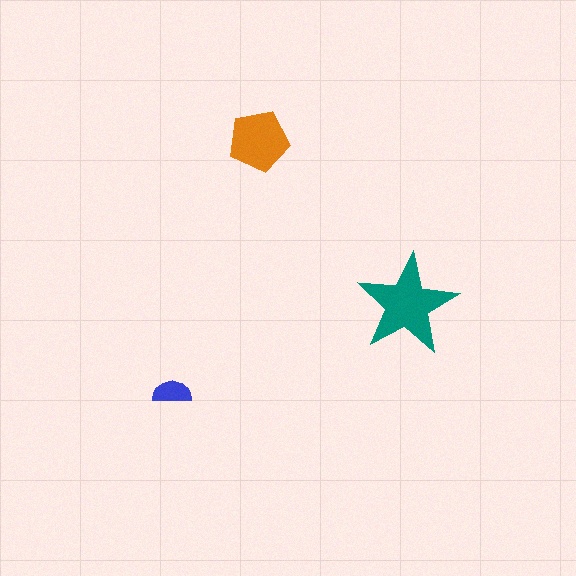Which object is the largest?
The teal star.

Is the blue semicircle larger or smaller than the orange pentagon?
Smaller.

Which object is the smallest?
The blue semicircle.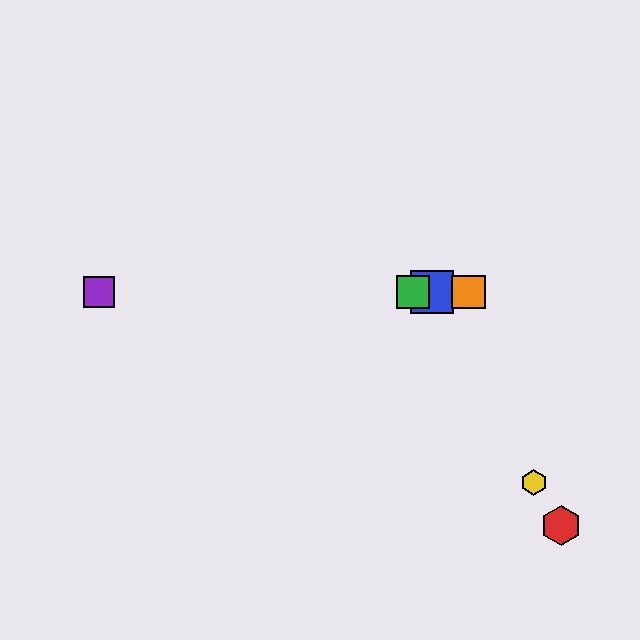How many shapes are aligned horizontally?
4 shapes (the blue square, the green square, the purple square, the orange square) are aligned horizontally.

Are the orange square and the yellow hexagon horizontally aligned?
No, the orange square is at y≈292 and the yellow hexagon is at y≈482.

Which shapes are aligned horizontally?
The blue square, the green square, the purple square, the orange square are aligned horizontally.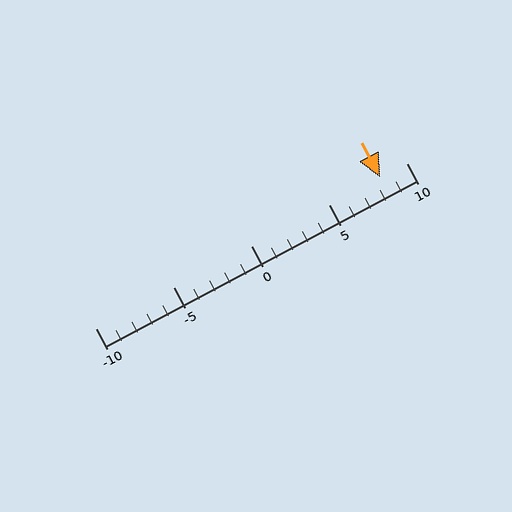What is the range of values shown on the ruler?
The ruler shows values from -10 to 10.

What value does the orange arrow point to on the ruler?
The orange arrow points to approximately 8.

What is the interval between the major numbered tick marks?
The major tick marks are spaced 5 units apart.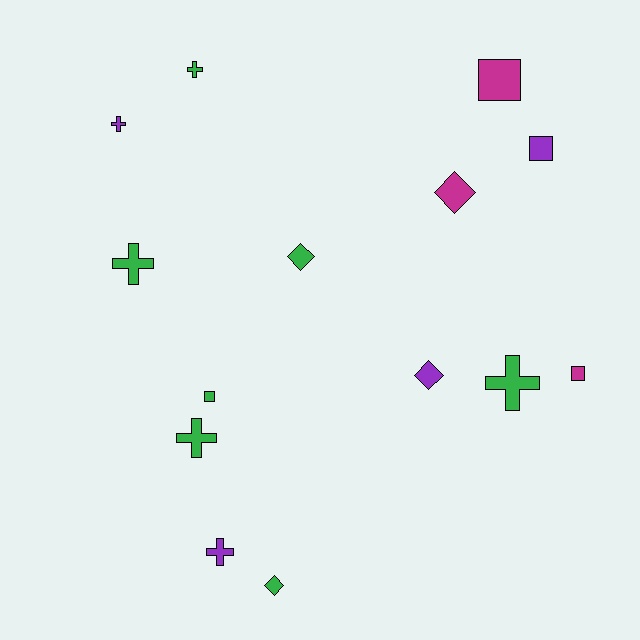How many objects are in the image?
There are 14 objects.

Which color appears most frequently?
Green, with 7 objects.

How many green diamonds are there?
There are 2 green diamonds.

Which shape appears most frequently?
Cross, with 6 objects.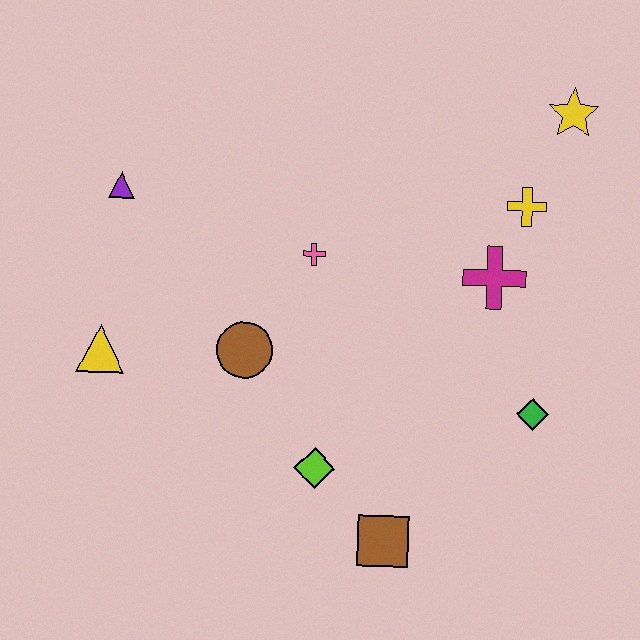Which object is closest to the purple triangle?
The yellow triangle is closest to the purple triangle.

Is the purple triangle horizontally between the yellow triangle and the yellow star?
Yes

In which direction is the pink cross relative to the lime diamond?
The pink cross is above the lime diamond.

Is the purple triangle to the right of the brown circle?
No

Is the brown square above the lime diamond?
No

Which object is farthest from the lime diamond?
The yellow star is farthest from the lime diamond.